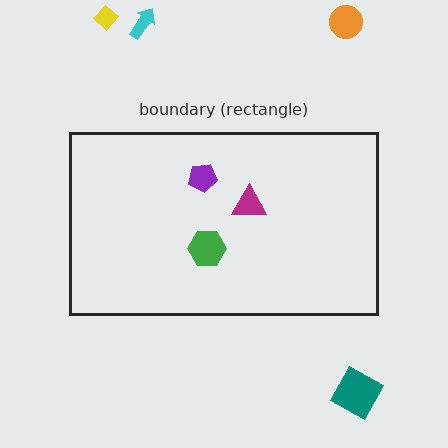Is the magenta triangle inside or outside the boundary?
Inside.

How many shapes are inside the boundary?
3 inside, 4 outside.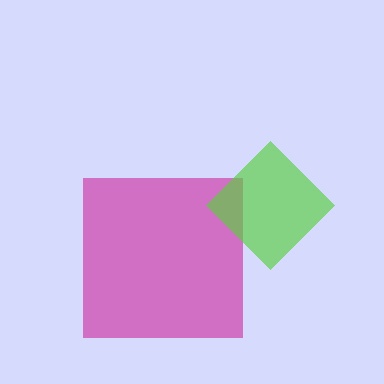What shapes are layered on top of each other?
The layered shapes are: a magenta square, a lime diamond.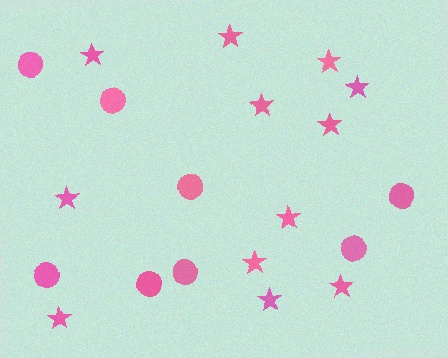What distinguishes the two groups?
There are 2 groups: one group of stars (12) and one group of circles (8).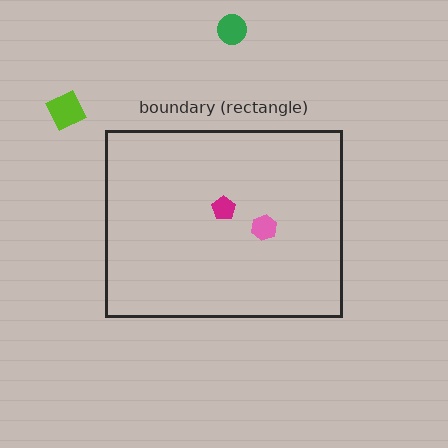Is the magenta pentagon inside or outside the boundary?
Inside.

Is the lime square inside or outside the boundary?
Outside.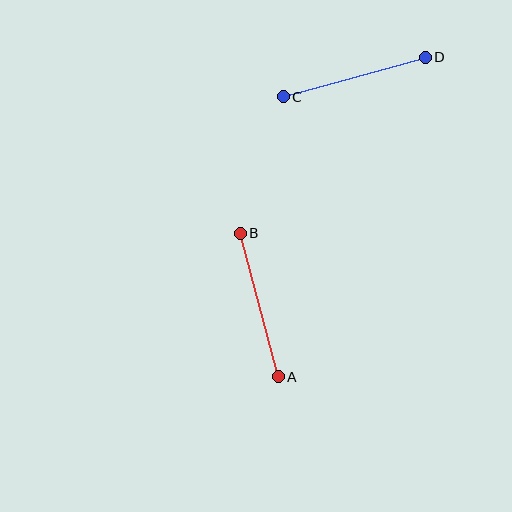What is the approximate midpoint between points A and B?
The midpoint is at approximately (259, 305) pixels.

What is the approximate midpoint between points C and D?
The midpoint is at approximately (354, 77) pixels.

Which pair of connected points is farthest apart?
Points A and B are farthest apart.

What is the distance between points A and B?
The distance is approximately 148 pixels.